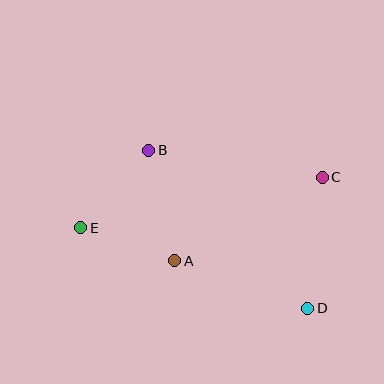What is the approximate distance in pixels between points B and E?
The distance between B and E is approximately 103 pixels.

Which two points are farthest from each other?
Points C and E are farthest from each other.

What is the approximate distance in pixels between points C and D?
The distance between C and D is approximately 131 pixels.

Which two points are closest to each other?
Points A and E are closest to each other.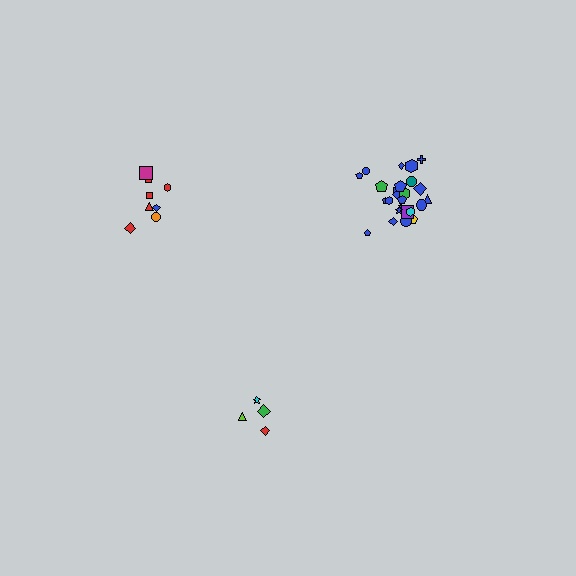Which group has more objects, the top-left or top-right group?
The top-right group.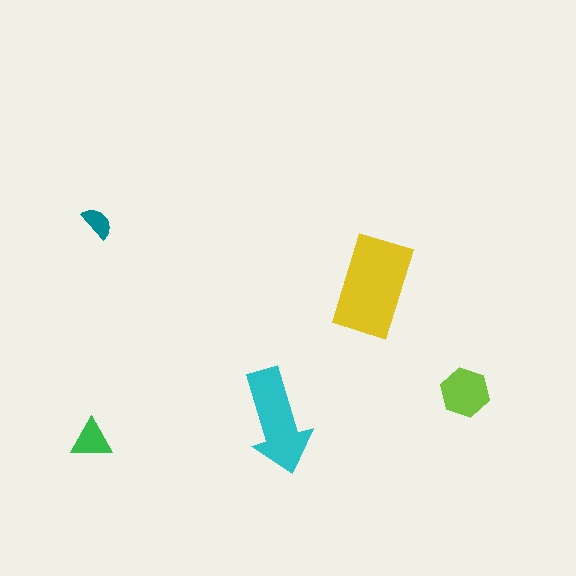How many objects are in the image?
There are 5 objects in the image.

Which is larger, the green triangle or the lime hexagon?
The lime hexagon.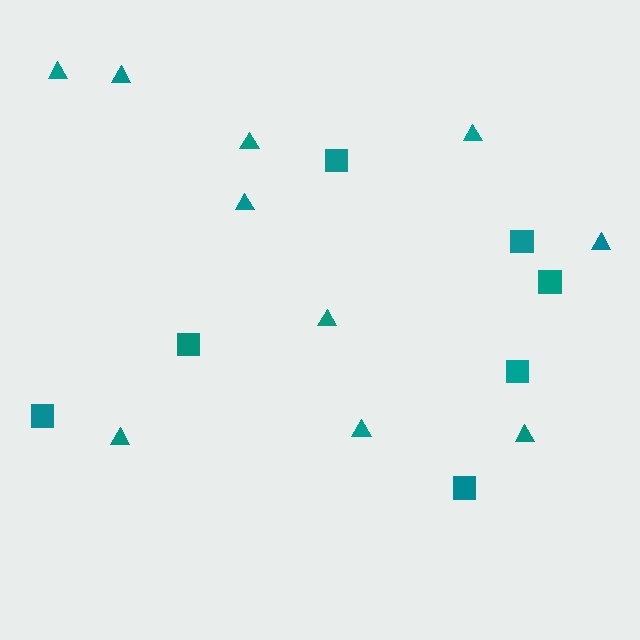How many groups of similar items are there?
There are 2 groups: one group of triangles (10) and one group of squares (7).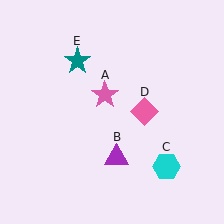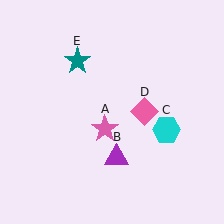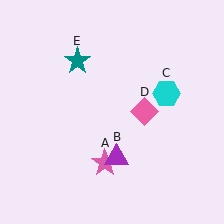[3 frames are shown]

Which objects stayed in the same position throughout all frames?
Purple triangle (object B) and pink diamond (object D) and teal star (object E) remained stationary.